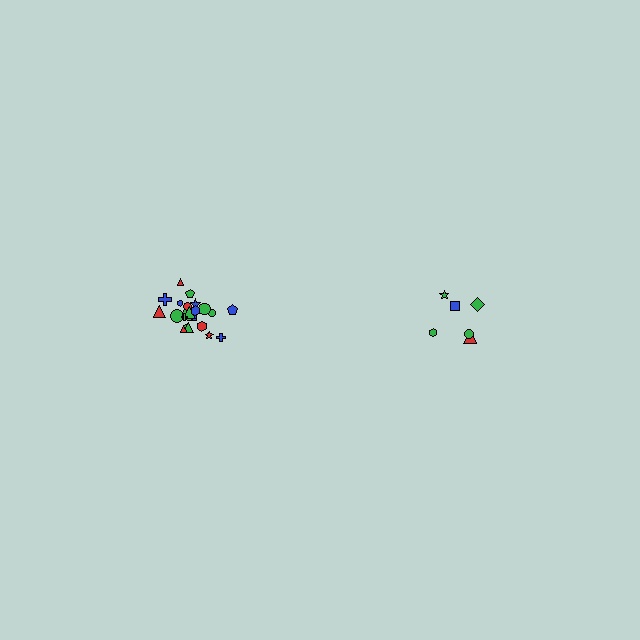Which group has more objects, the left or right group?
The left group.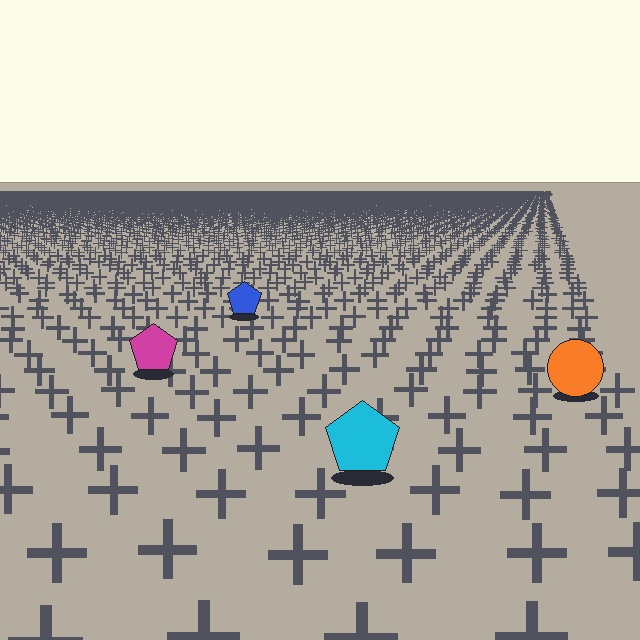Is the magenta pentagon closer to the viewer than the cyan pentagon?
No. The cyan pentagon is closer — you can tell from the texture gradient: the ground texture is coarser near it.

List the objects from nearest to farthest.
From nearest to farthest: the cyan pentagon, the orange circle, the magenta pentagon, the blue pentagon.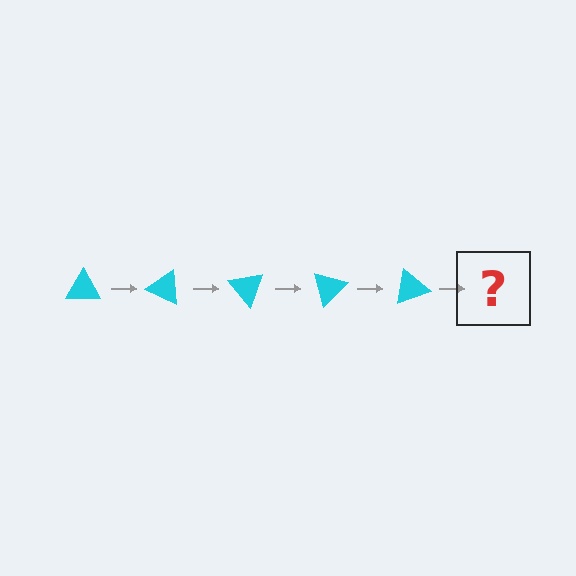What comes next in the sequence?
The next element should be a cyan triangle rotated 125 degrees.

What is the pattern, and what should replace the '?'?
The pattern is that the triangle rotates 25 degrees each step. The '?' should be a cyan triangle rotated 125 degrees.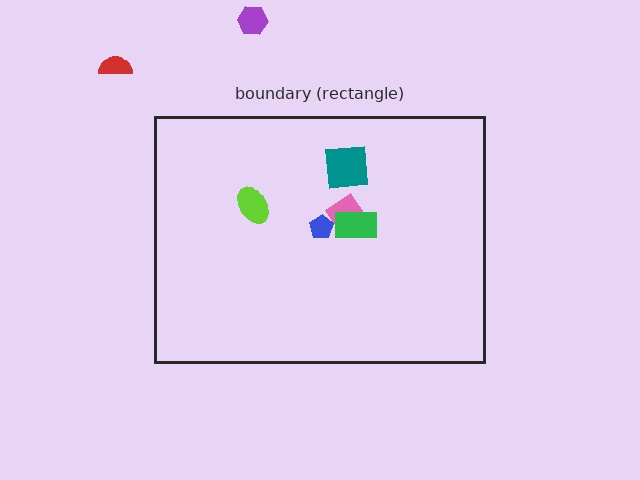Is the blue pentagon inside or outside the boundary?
Inside.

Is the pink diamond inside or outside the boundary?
Inside.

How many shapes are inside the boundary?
5 inside, 2 outside.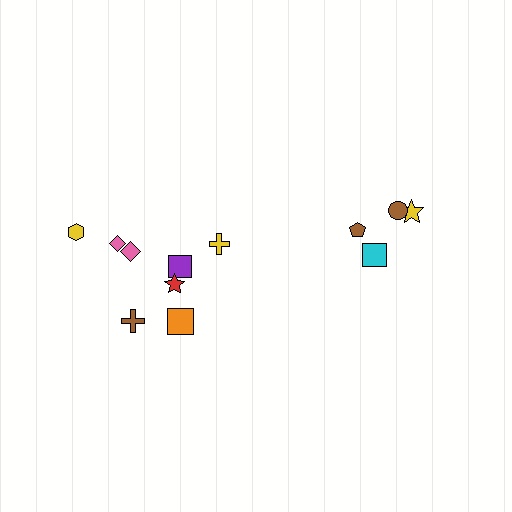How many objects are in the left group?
There are 8 objects.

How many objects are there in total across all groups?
There are 12 objects.